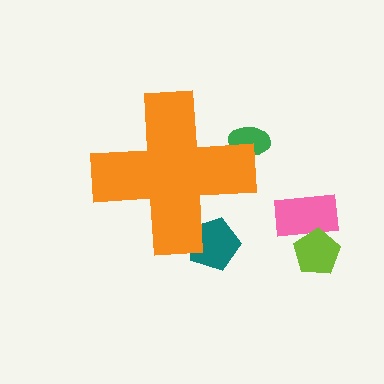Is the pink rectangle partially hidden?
No, the pink rectangle is fully visible.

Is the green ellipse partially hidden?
Yes, the green ellipse is partially hidden behind the orange cross.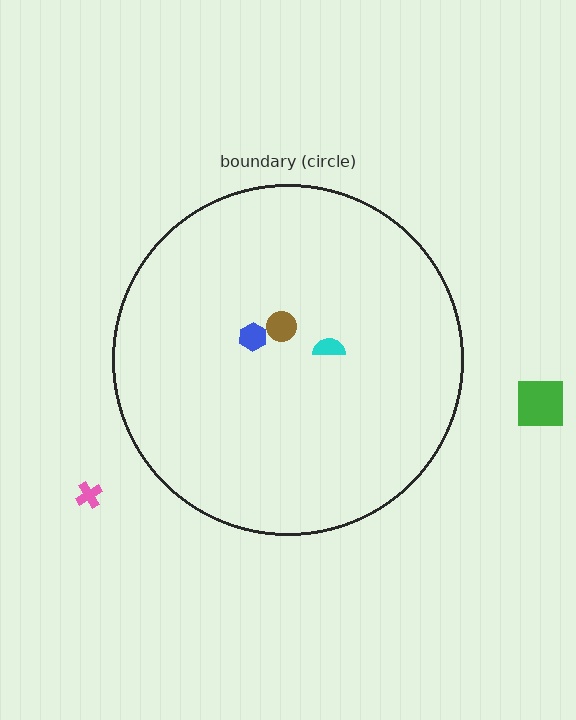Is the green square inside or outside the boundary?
Outside.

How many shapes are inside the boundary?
3 inside, 2 outside.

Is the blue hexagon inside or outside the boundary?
Inside.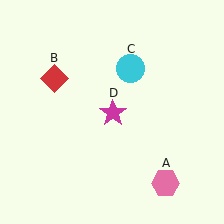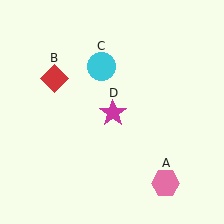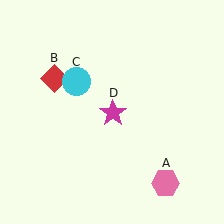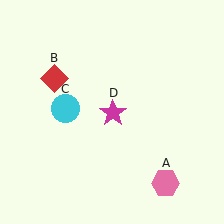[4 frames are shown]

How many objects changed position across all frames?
1 object changed position: cyan circle (object C).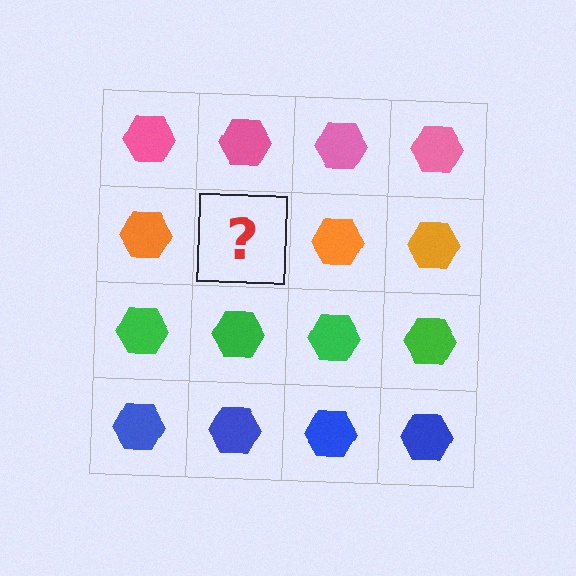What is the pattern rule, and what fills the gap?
The rule is that each row has a consistent color. The gap should be filled with an orange hexagon.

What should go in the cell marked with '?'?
The missing cell should contain an orange hexagon.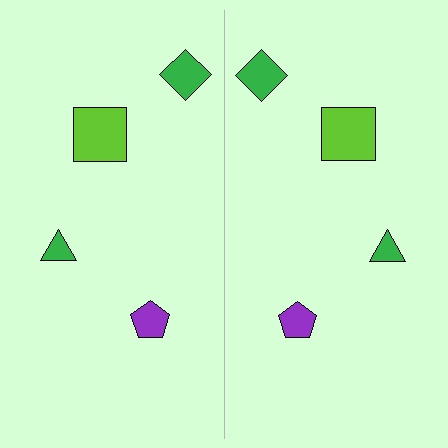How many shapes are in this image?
There are 8 shapes in this image.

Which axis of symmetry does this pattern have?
The pattern has a vertical axis of symmetry running through the center of the image.